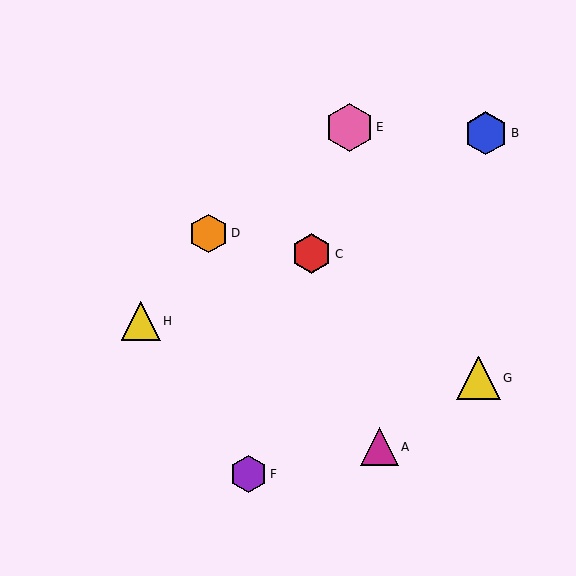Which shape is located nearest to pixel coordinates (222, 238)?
The orange hexagon (labeled D) at (209, 233) is nearest to that location.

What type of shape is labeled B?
Shape B is a blue hexagon.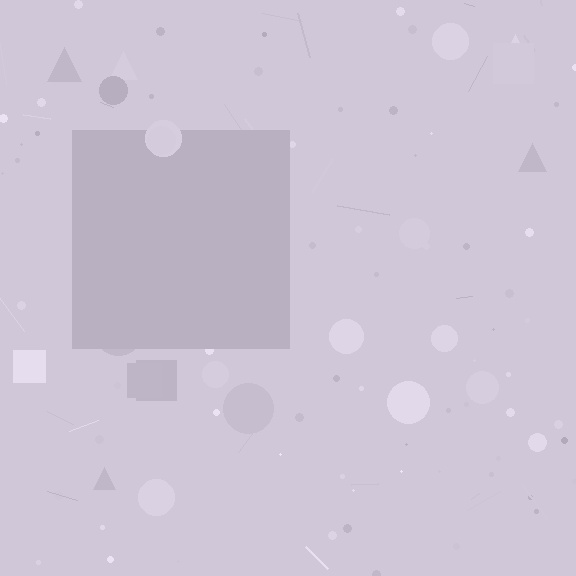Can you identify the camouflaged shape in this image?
The camouflaged shape is a square.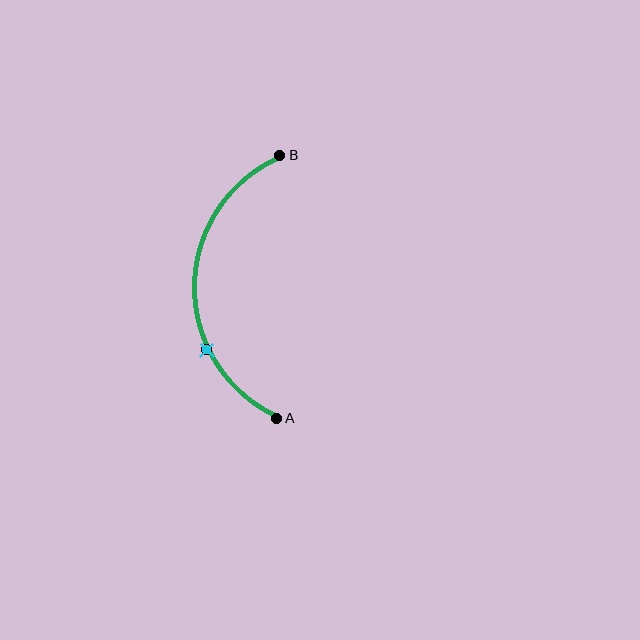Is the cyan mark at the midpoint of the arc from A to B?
No. The cyan mark lies on the arc but is closer to endpoint A. The arc midpoint would be at the point on the curve equidistant along the arc from both A and B.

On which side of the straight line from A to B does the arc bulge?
The arc bulges to the left of the straight line connecting A and B.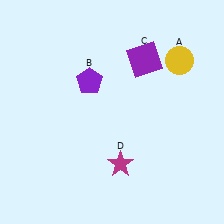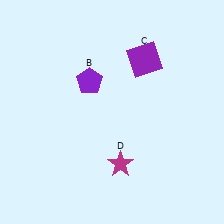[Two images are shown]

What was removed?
The yellow circle (A) was removed in Image 2.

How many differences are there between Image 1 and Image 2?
There is 1 difference between the two images.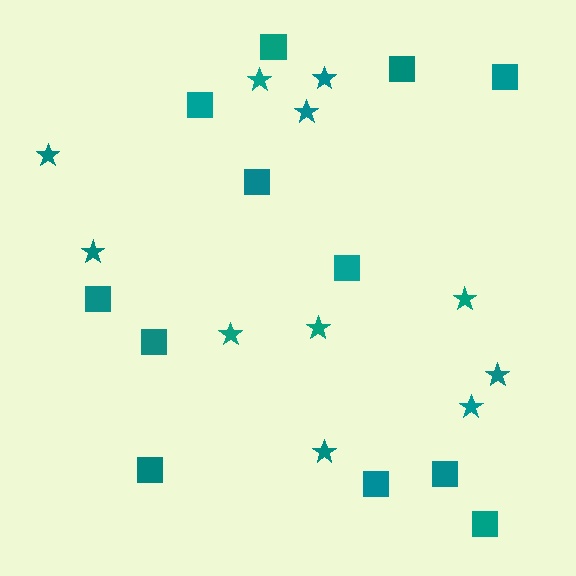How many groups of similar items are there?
There are 2 groups: one group of squares (12) and one group of stars (11).